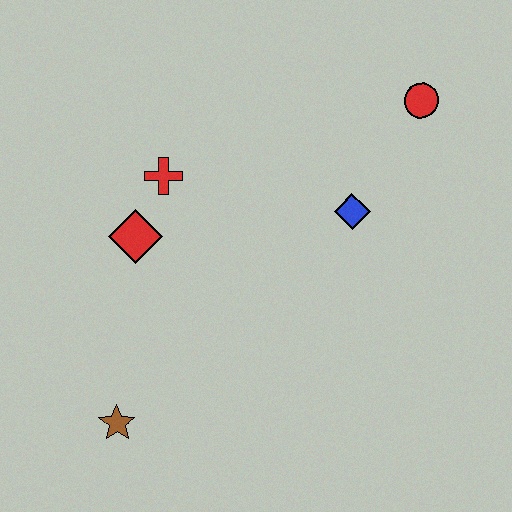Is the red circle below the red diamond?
No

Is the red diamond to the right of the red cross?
No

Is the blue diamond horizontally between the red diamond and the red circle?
Yes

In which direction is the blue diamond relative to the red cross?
The blue diamond is to the right of the red cross.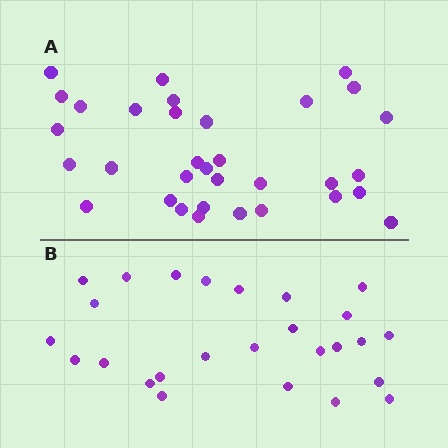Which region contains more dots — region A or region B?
Region A (the top region) has more dots.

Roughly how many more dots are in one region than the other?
Region A has roughly 8 or so more dots than region B.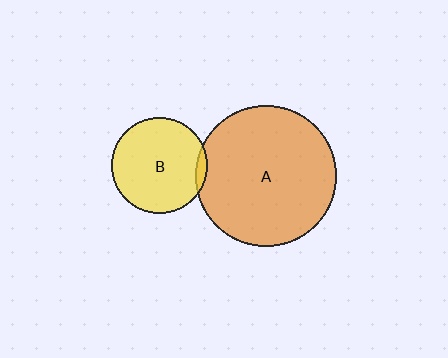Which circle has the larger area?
Circle A (orange).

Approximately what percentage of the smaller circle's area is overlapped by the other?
Approximately 5%.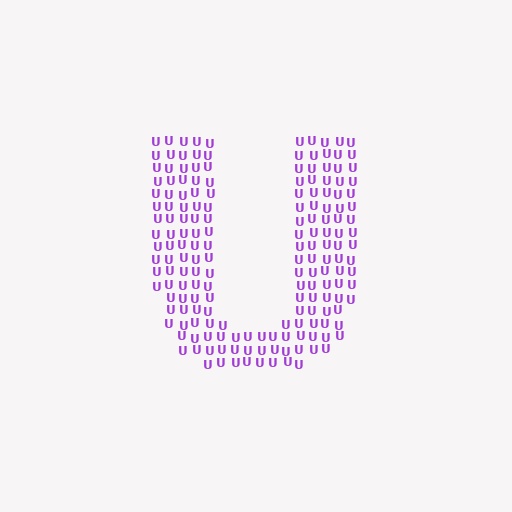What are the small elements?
The small elements are letter U's.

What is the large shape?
The large shape is the letter U.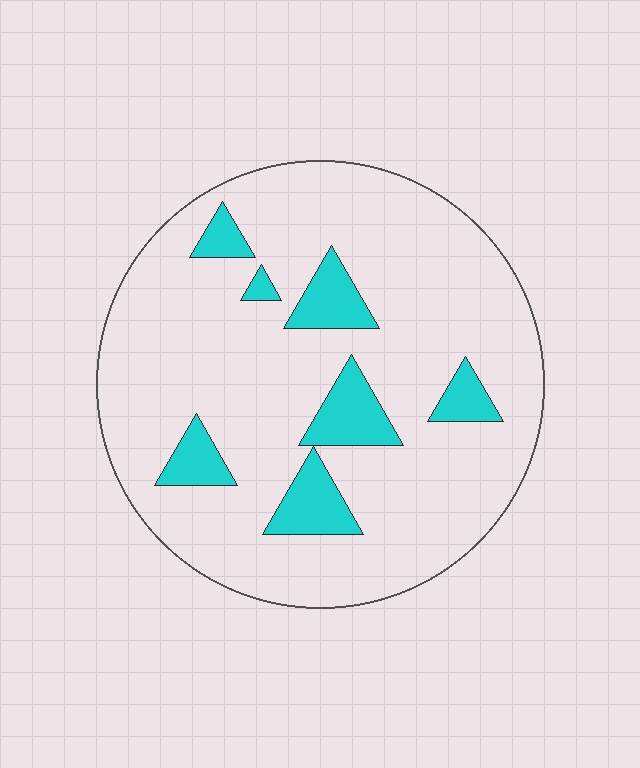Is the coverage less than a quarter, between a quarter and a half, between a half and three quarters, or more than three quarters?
Less than a quarter.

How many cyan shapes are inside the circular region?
7.